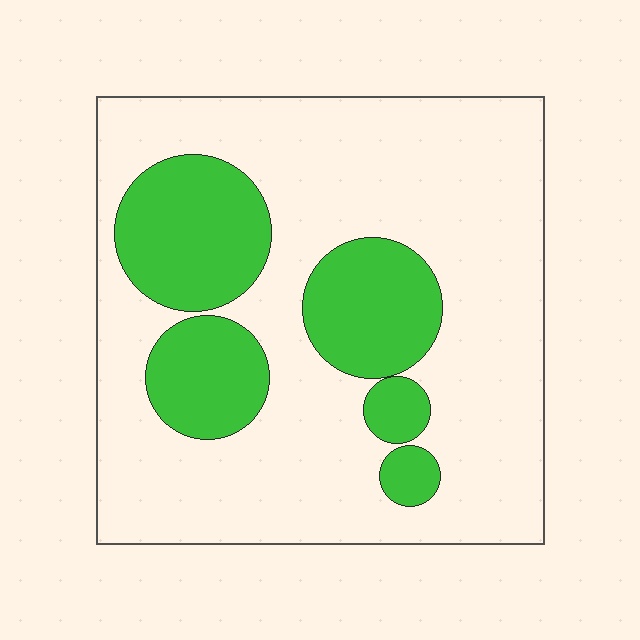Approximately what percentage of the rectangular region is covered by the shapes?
Approximately 25%.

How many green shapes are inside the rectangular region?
5.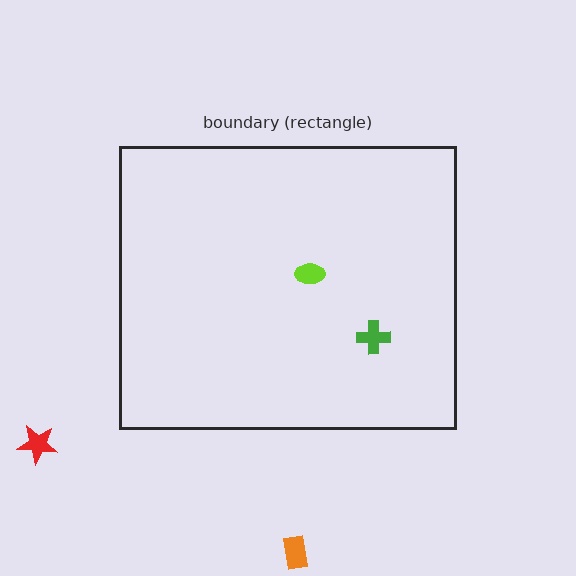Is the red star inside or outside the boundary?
Outside.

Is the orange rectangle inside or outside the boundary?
Outside.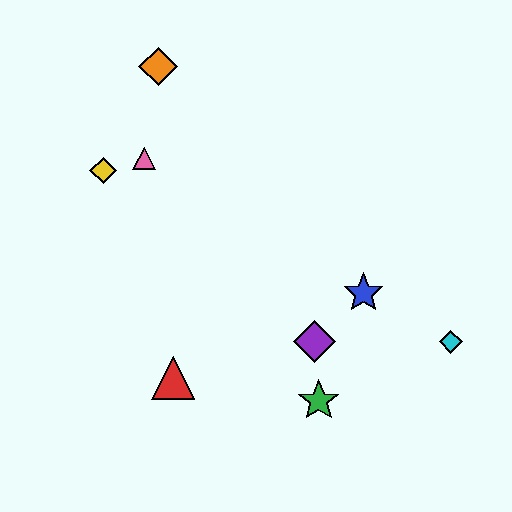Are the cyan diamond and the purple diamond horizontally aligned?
Yes, both are at y≈342.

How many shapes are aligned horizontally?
2 shapes (the purple diamond, the cyan diamond) are aligned horizontally.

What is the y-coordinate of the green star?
The green star is at y≈401.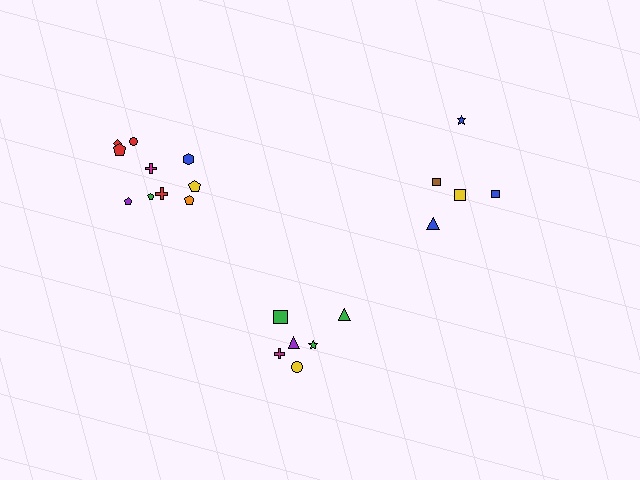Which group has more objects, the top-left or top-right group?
The top-left group.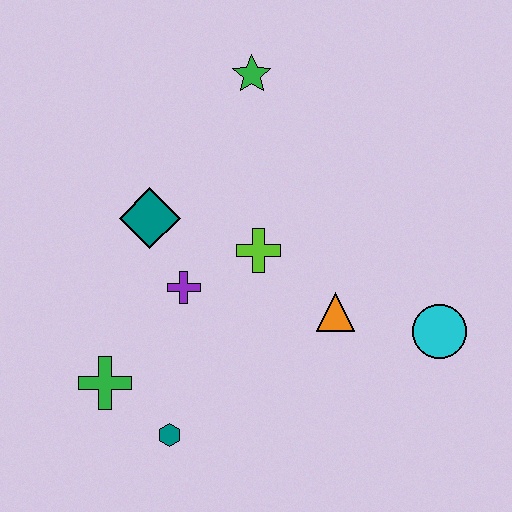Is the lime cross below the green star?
Yes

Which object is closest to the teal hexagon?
The green cross is closest to the teal hexagon.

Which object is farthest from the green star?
The teal hexagon is farthest from the green star.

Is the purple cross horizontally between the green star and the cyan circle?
No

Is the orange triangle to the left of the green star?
No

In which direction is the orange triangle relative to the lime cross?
The orange triangle is to the right of the lime cross.